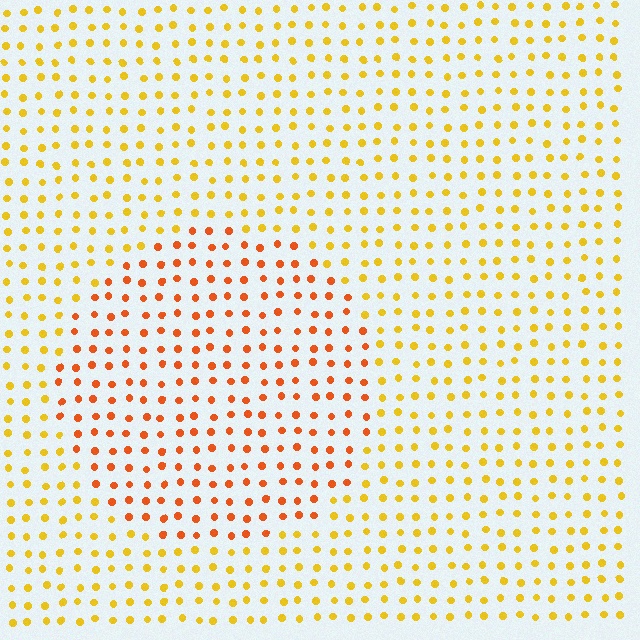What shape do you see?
I see a circle.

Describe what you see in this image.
The image is filled with small yellow elements in a uniform arrangement. A circle-shaped region is visible where the elements are tinted to a slightly different hue, forming a subtle color boundary.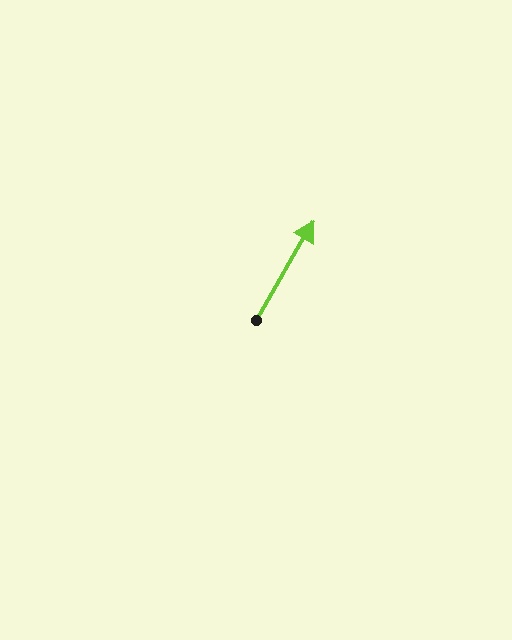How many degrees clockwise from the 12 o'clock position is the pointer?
Approximately 30 degrees.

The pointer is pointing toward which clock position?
Roughly 1 o'clock.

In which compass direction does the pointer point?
Northeast.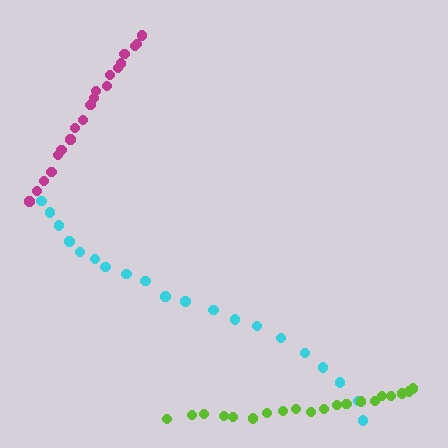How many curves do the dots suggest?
There are 3 distinct paths.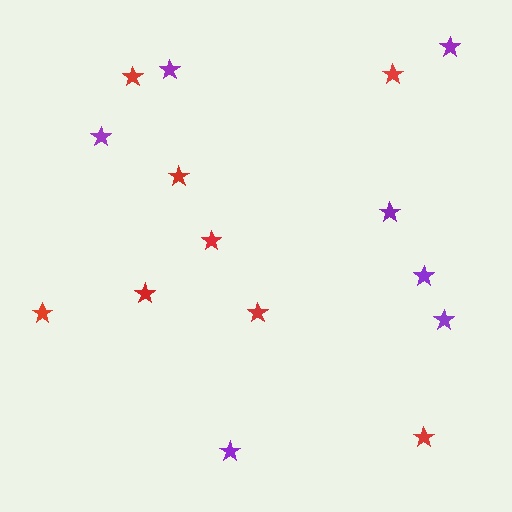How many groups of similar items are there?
There are 2 groups: one group of red stars (8) and one group of purple stars (7).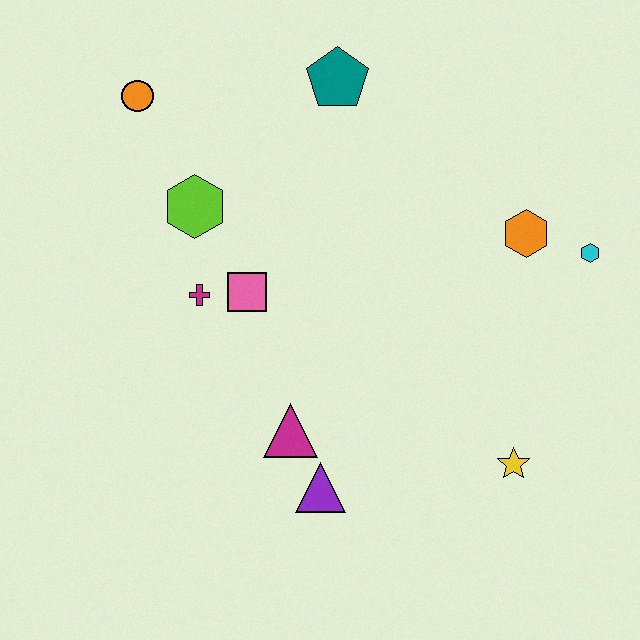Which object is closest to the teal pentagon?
The lime hexagon is closest to the teal pentagon.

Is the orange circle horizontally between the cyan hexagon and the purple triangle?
No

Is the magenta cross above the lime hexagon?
No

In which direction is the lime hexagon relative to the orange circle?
The lime hexagon is below the orange circle.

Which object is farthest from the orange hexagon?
The orange circle is farthest from the orange hexagon.